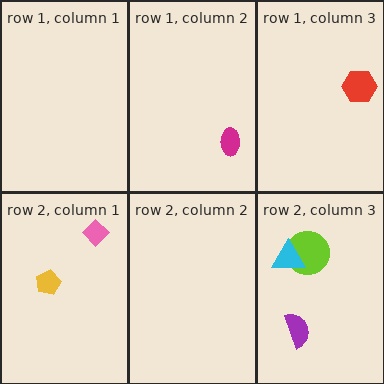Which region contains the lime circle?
The row 2, column 3 region.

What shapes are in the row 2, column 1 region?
The yellow pentagon, the pink diamond.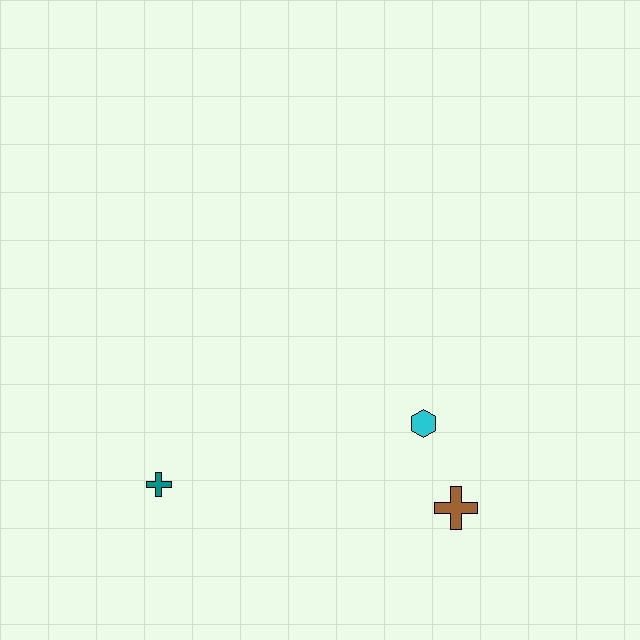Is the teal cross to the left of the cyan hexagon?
Yes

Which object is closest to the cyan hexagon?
The brown cross is closest to the cyan hexagon.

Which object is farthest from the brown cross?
The teal cross is farthest from the brown cross.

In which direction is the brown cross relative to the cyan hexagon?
The brown cross is below the cyan hexagon.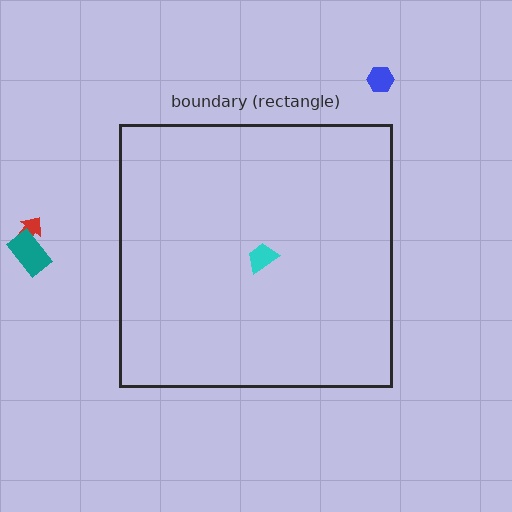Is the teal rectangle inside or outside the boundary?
Outside.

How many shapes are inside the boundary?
1 inside, 3 outside.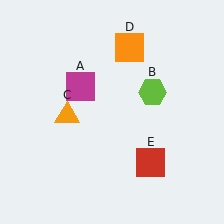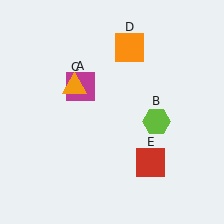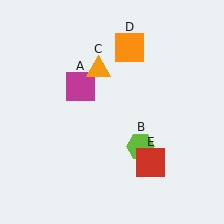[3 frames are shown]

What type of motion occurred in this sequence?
The lime hexagon (object B), orange triangle (object C) rotated clockwise around the center of the scene.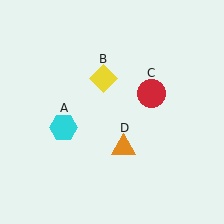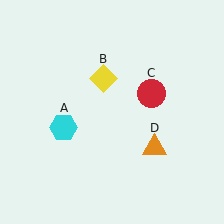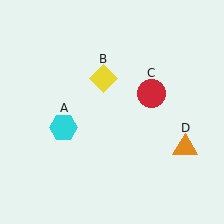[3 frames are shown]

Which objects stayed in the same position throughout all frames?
Cyan hexagon (object A) and yellow diamond (object B) and red circle (object C) remained stationary.